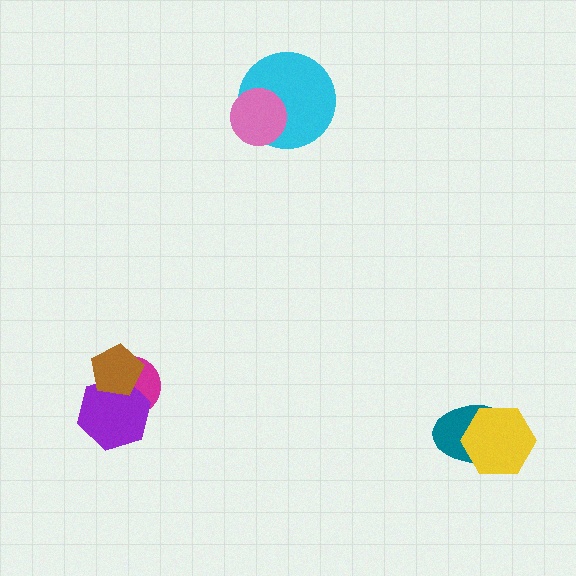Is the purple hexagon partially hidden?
Yes, it is partially covered by another shape.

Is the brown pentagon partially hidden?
No, no other shape covers it.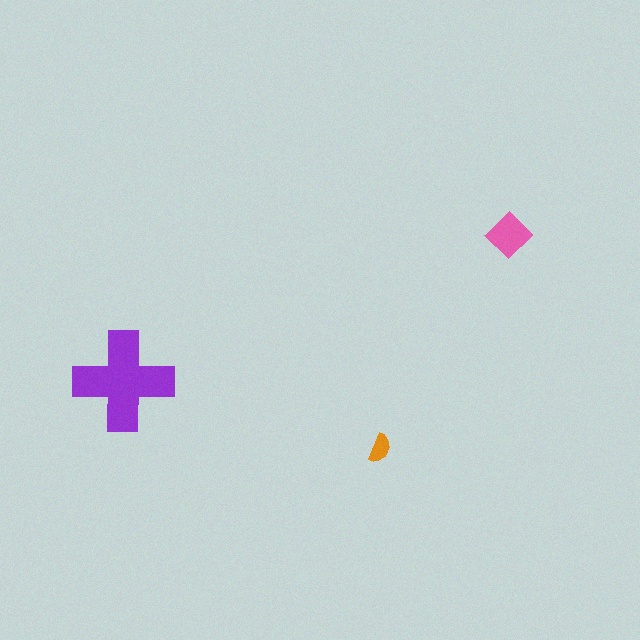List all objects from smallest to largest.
The orange semicircle, the pink diamond, the purple cross.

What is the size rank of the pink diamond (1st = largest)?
2nd.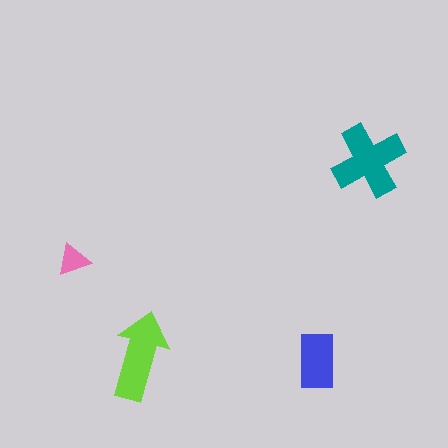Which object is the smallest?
The pink triangle.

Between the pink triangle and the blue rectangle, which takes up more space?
The blue rectangle.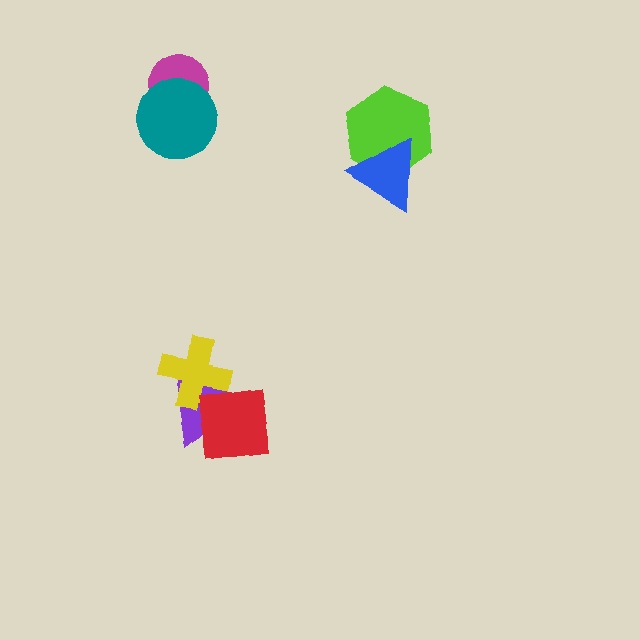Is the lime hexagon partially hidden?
Yes, it is partially covered by another shape.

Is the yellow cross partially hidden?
Yes, it is partially covered by another shape.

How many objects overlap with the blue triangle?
1 object overlaps with the blue triangle.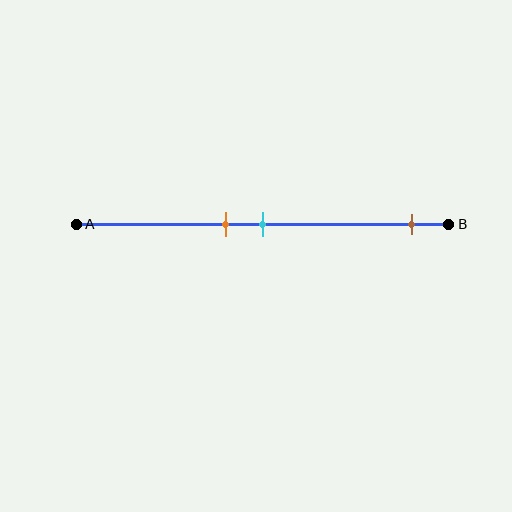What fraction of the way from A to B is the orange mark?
The orange mark is approximately 40% (0.4) of the way from A to B.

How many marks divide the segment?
There are 3 marks dividing the segment.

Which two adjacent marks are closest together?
The orange and cyan marks are the closest adjacent pair.